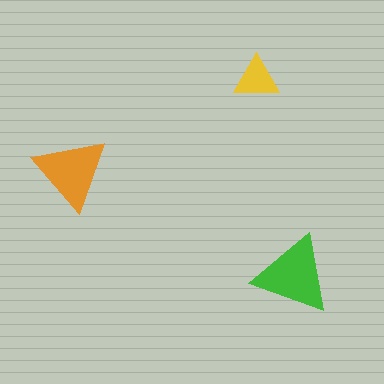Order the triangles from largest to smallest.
the green one, the orange one, the yellow one.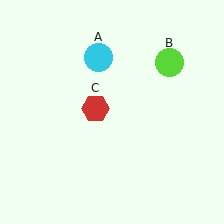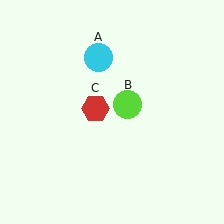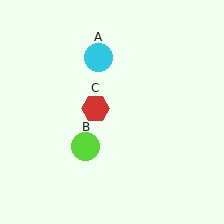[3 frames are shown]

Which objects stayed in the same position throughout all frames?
Cyan circle (object A) and red hexagon (object C) remained stationary.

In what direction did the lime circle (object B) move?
The lime circle (object B) moved down and to the left.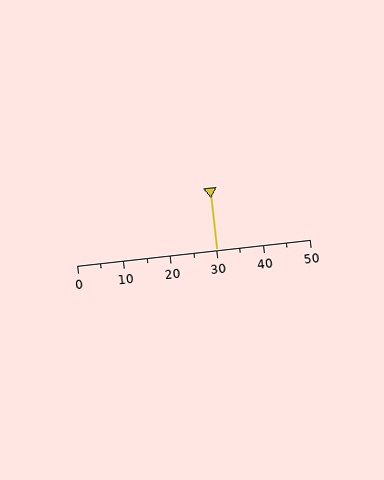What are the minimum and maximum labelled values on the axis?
The axis runs from 0 to 50.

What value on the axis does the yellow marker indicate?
The marker indicates approximately 30.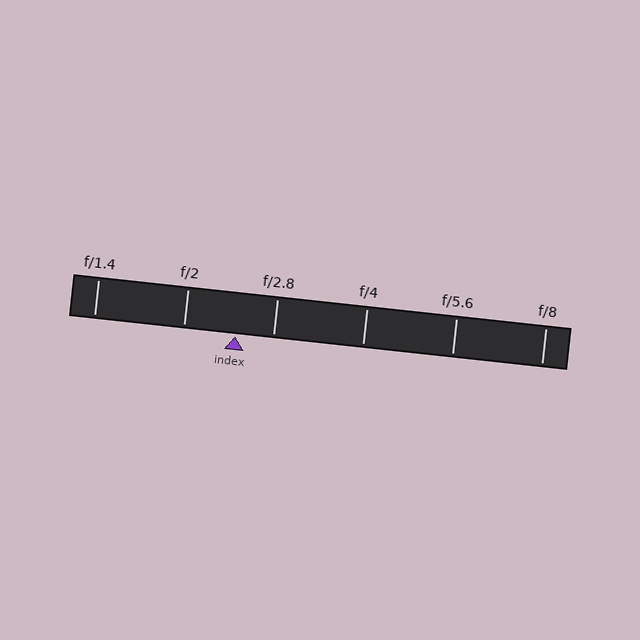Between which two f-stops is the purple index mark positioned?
The index mark is between f/2 and f/2.8.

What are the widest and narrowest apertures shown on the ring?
The widest aperture shown is f/1.4 and the narrowest is f/8.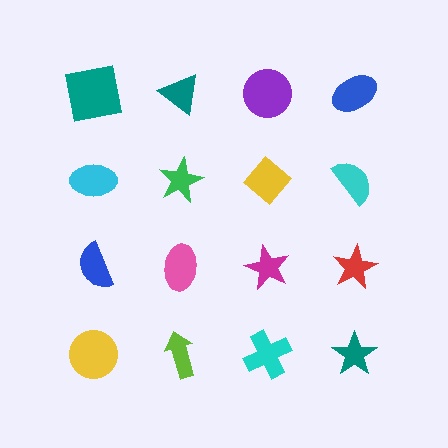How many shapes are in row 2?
4 shapes.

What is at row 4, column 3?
A cyan cross.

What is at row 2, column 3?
A yellow diamond.